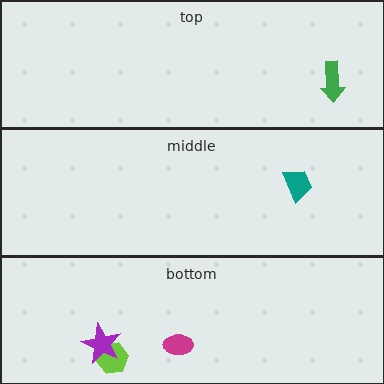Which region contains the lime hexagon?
The bottom region.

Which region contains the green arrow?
The top region.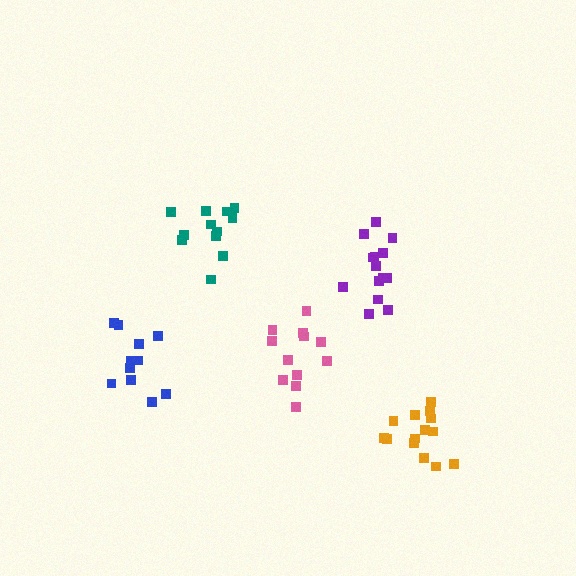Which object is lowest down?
The orange cluster is bottommost.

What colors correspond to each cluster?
The clusters are colored: pink, blue, orange, teal, purple.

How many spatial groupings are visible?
There are 5 spatial groupings.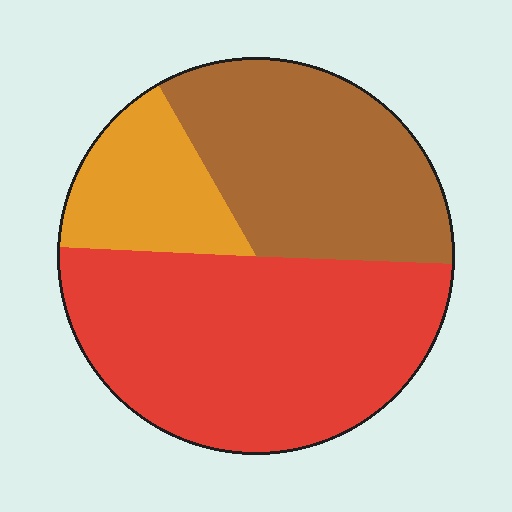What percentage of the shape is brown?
Brown covers about 35% of the shape.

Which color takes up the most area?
Red, at roughly 50%.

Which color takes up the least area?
Orange, at roughly 15%.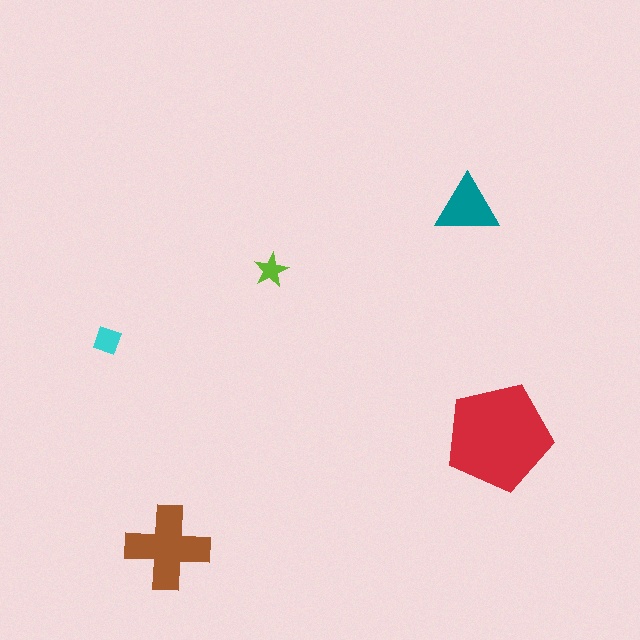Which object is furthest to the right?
The red pentagon is rightmost.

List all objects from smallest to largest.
The lime star, the cyan diamond, the teal triangle, the brown cross, the red pentagon.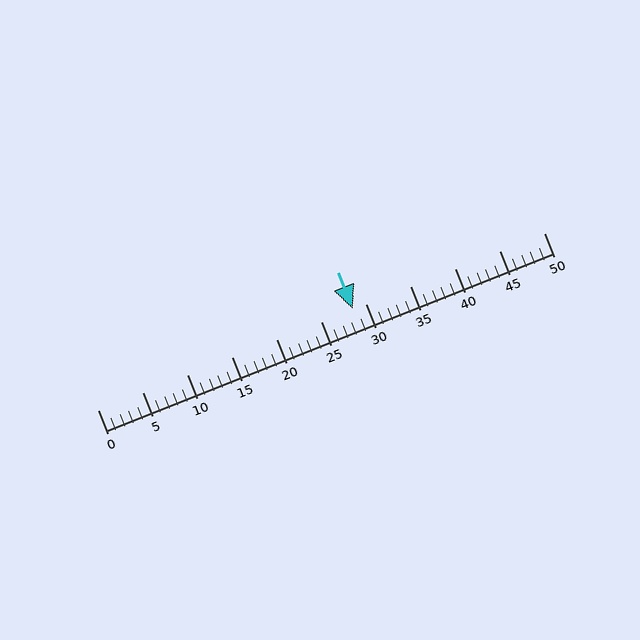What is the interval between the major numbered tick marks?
The major tick marks are spaced 5 units apart.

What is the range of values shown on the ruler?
The ruler shows values from 0 to 50.